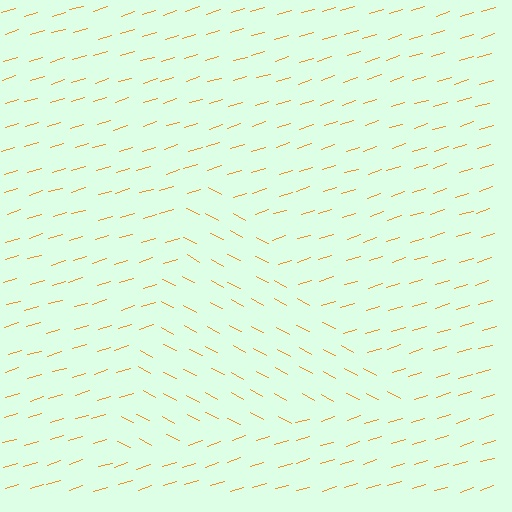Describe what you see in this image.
The image is filled with small orange line segments. A triangle region in the image has lines oriented differently from the surrounding lines, creating a visible texture boundary.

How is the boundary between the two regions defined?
The boundary is defined purely by a change in line orientation (approximately 45 degrees difference). All lines are the same color and thickness.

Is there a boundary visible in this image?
Yes, there is a texture boundary formed by a change in line orientation.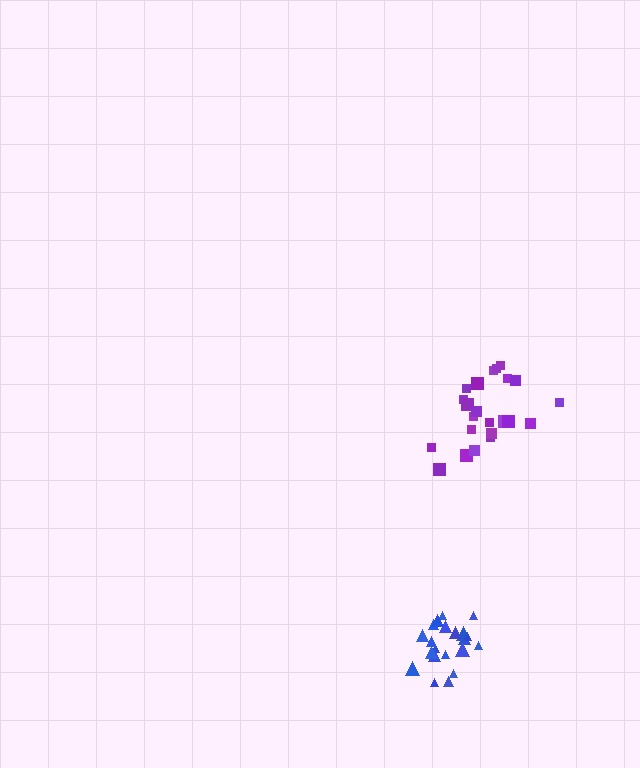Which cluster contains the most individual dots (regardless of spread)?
Purple (24).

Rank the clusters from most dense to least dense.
blue, purple.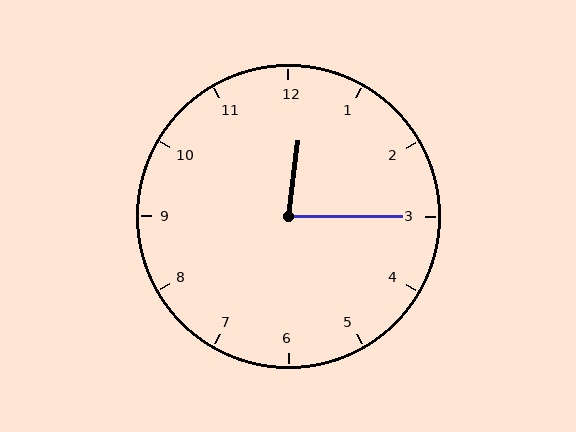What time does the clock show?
12:15.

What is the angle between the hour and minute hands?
Approximately 82 degrees.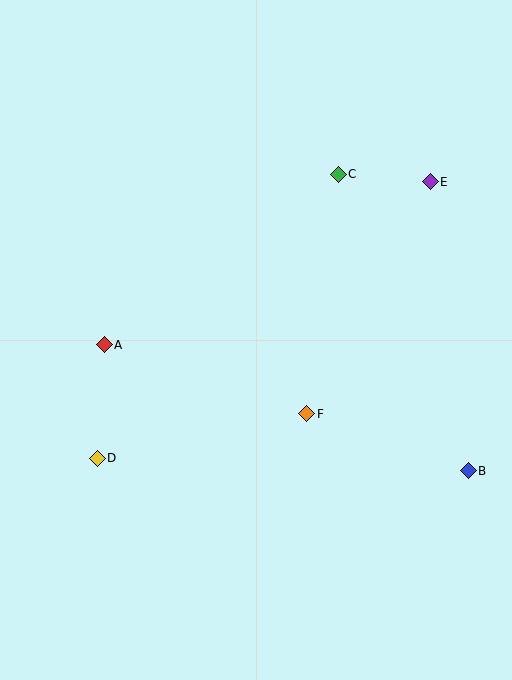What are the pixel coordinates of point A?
Point A is at (104, 345).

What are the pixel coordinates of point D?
Point D is at (97, 458).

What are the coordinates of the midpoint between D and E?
The midpoint between D and E is at (264, 320).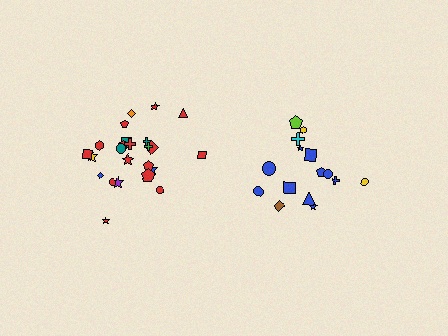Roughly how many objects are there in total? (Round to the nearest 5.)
Roughly 40 objects in total.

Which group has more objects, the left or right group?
The left group.